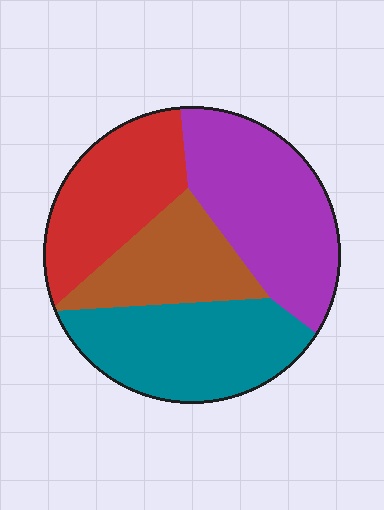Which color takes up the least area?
Brown, at roughly 20%.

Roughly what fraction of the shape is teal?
Teal takes up about one quarter (1/4) of the shape.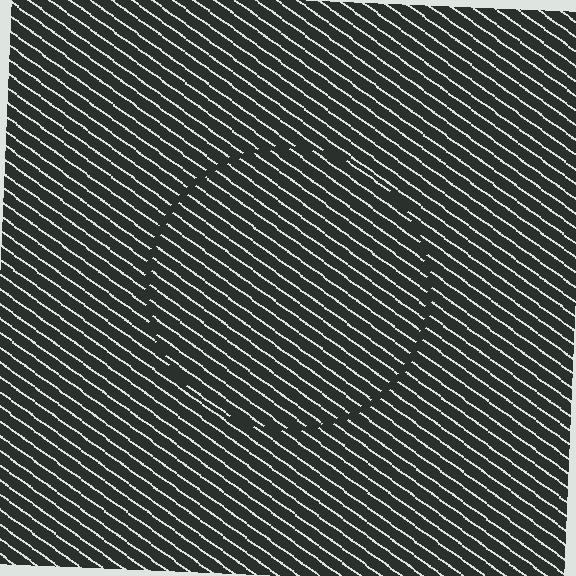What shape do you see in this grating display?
An illusory circle. The interior of the shape contains the same grating, shifted by half a period — the contour is defined by the phase discontinuity where line-ends from the inner and outer gratings abut.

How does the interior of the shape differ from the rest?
The interior of the shape contains the same grating, shifted by half a period — the contour is defined by the phase discontinuity where line-ends from the inner and outer gratings abut.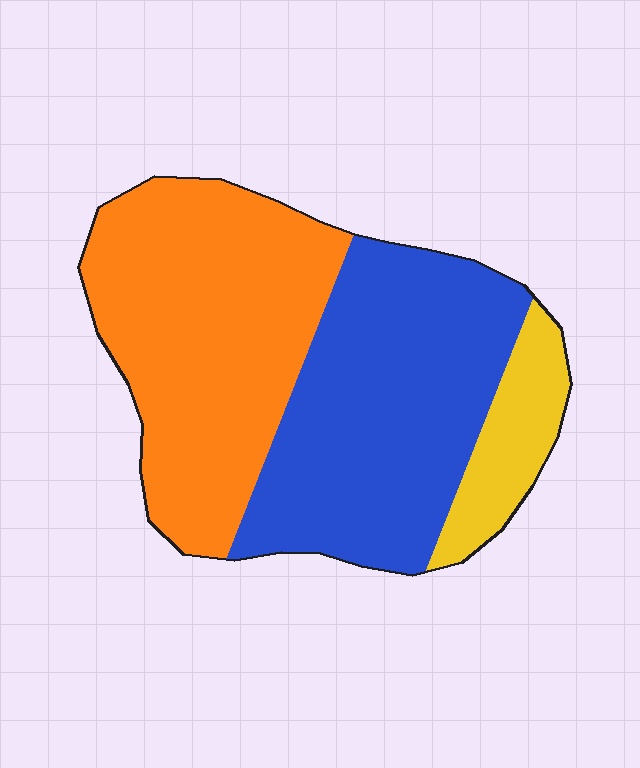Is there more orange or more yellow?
Orange.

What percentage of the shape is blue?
Blue covers 44% of the shape.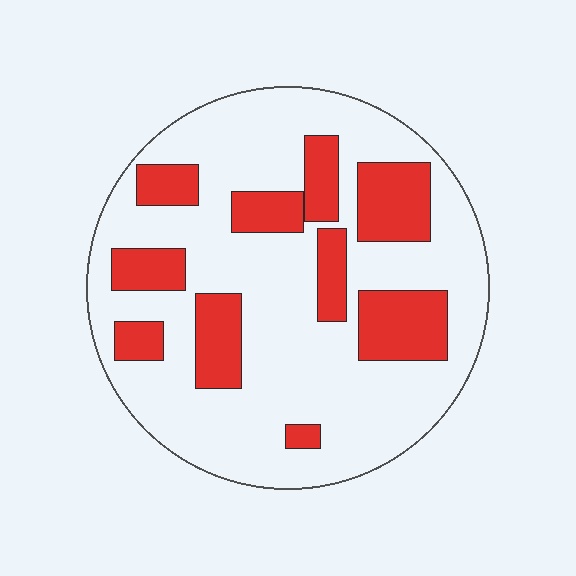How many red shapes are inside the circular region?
10.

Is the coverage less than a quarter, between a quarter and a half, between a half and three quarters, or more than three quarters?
Between a quarter and a half.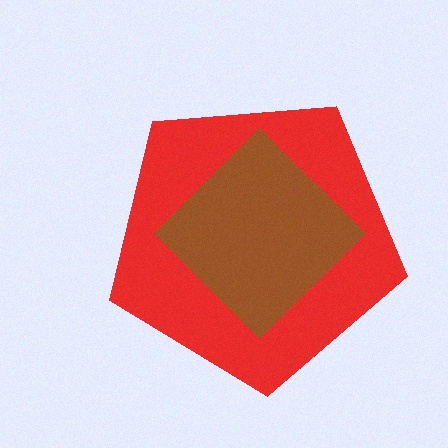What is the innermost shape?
The brown diamond.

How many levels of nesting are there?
2.